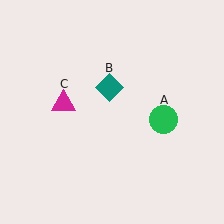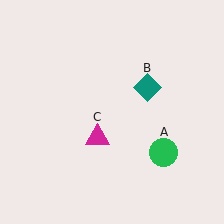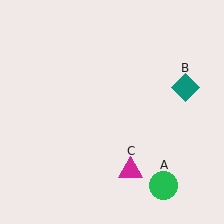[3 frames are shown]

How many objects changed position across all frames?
3 objects changed position: green circle (object A), teal diamond (object B), magenta triangle (object C).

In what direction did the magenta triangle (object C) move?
The magenta triangle (object C) moved down and to the right.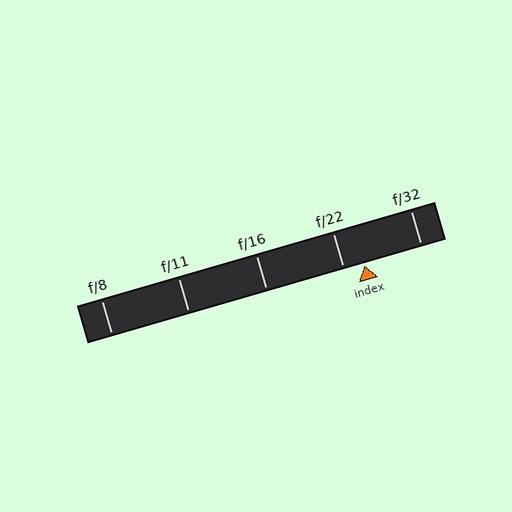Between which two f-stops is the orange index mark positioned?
The index mark is between f/22 and f/32.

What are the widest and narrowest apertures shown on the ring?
The widest aperture shown is f/8 and the narrowest is f/32.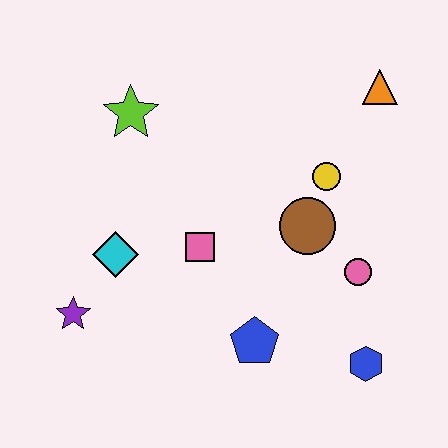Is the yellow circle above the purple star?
Yes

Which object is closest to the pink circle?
The brown circle is closest to the pink circle.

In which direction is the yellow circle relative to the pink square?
The yellow circle is to the right of the pink square.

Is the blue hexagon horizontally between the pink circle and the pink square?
No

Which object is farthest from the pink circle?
The purple star is farthest from the pink circle.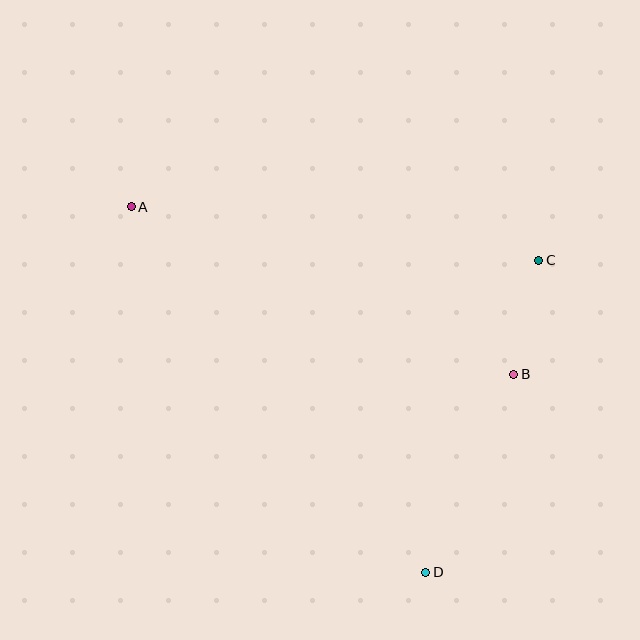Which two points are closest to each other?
Points B and C are closest to each other.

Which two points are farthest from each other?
Points A and D are farthest from each other.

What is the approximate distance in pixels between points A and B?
The distance between A and B is approximately 418 pixels.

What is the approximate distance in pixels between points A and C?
The distance between A and C is approximately 411 pixels.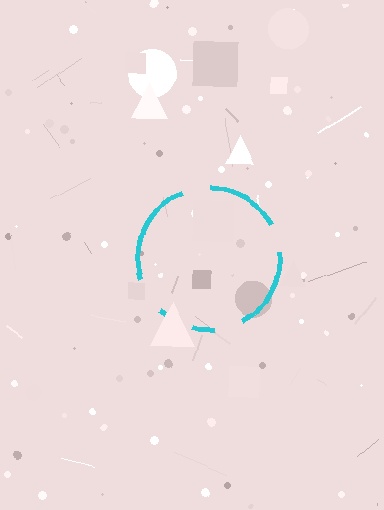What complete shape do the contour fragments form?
The contour fragments form a circle.